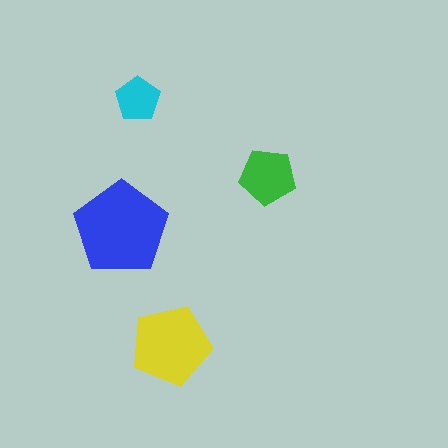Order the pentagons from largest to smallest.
the blue one, the yellow one, the green one, the cyan one.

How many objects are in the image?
There are 4 objects in the image.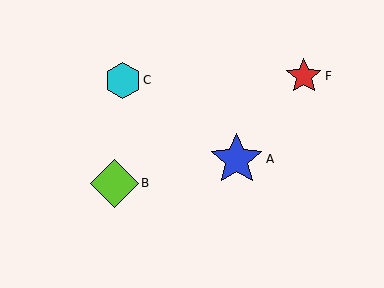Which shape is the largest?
The blue star (labeled A) is the largest.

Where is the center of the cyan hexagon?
The center of the cyan hexagon is at (123, 80).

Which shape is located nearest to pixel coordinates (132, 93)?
The cyan hexagon (labeled C) at (123, 80) is nearest to that location.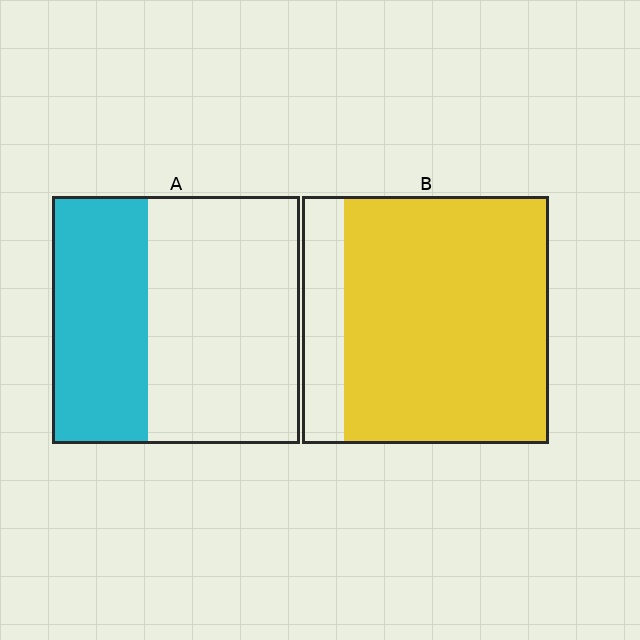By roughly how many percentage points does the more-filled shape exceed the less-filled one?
By roughly 45 percentage points (B over A).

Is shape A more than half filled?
No.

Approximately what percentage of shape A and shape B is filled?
A is approximately 40% and B is approximately 85%.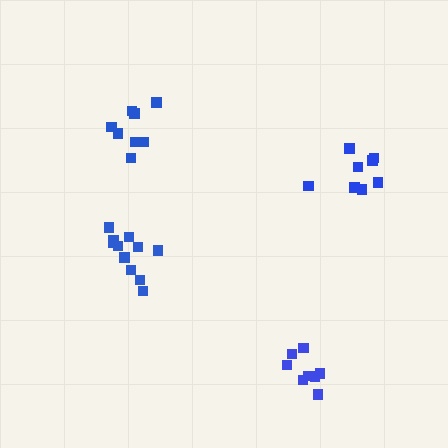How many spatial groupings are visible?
There are 4 spatial groupings.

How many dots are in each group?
Group 1: 11 dots, Group 2: 8 dots, Group 3: 8 dots, Group 4: 8 dots (35 total).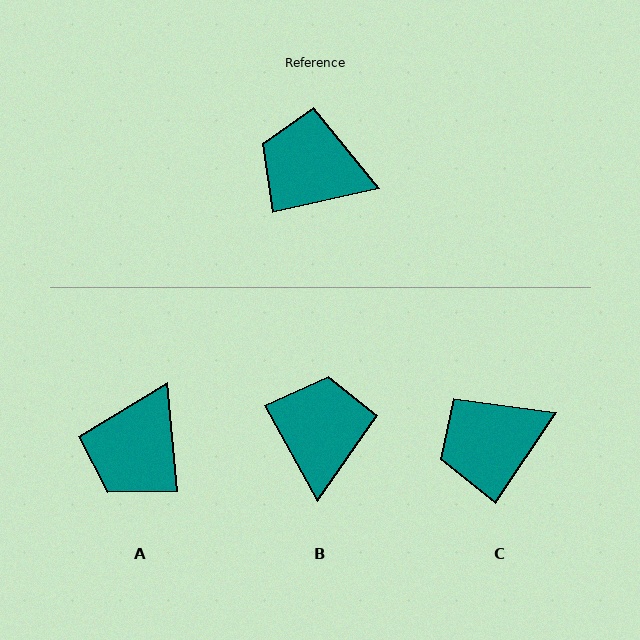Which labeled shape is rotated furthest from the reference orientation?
A, about 83 degrees away.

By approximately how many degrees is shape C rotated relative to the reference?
Approximately 43 degrees counter-clockwise.